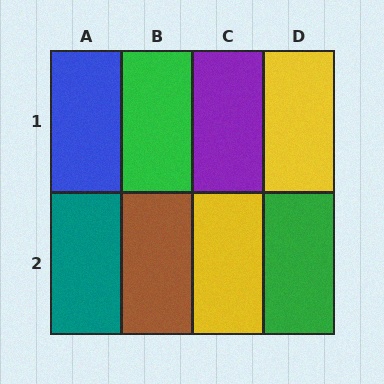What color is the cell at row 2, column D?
Green.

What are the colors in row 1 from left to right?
Blue, green, purple, yellow.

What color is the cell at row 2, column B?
Brown.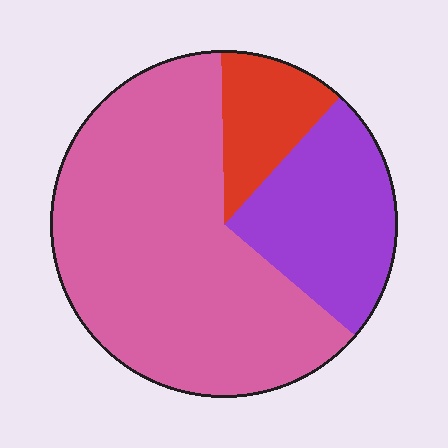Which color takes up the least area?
Red, at roughly 10%.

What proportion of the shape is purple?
Purple takes up about one quarter (1/4) of the shape.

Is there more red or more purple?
Purple.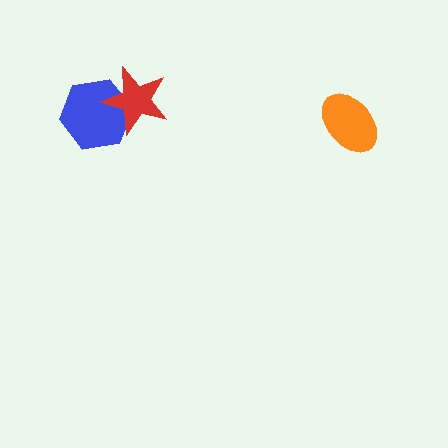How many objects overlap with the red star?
1 object overlaps with the red star.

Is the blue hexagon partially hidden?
Yes, it is partially covered by another shape.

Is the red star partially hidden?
No, no other shape covers it.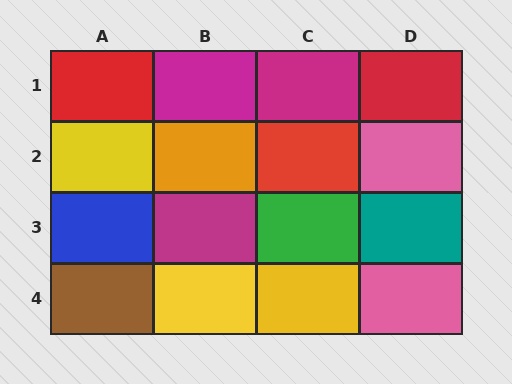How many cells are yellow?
3 cells are yellow.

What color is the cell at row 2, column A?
Yellow.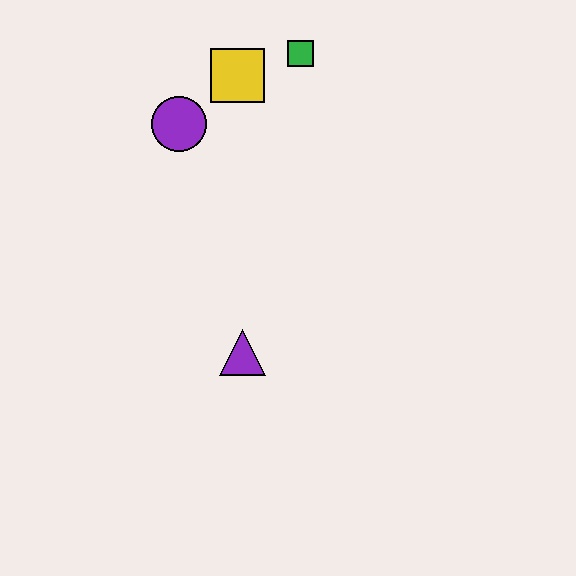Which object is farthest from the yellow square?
The purple triangle is farthest from the yellow square.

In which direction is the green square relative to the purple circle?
The green square is to the right of the purple circle.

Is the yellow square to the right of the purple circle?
Yes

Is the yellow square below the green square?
Yes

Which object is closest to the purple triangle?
The purple circle is closest to the purple triangle.